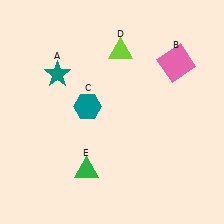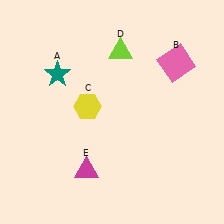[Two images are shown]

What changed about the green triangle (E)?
In Image 1, E is green. In Image 2, it changed to magenta.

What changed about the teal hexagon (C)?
In Image 1, C is teal. In Image 2, it changed to yellow.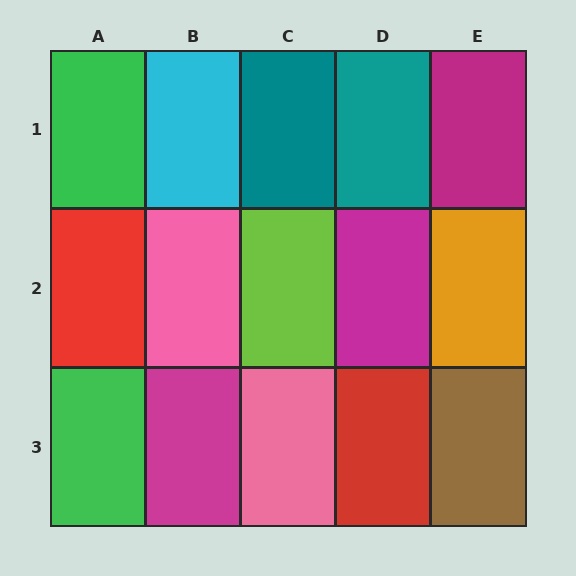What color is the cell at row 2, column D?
Magenta.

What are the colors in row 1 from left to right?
Green, cyan, teal, teal, magenta.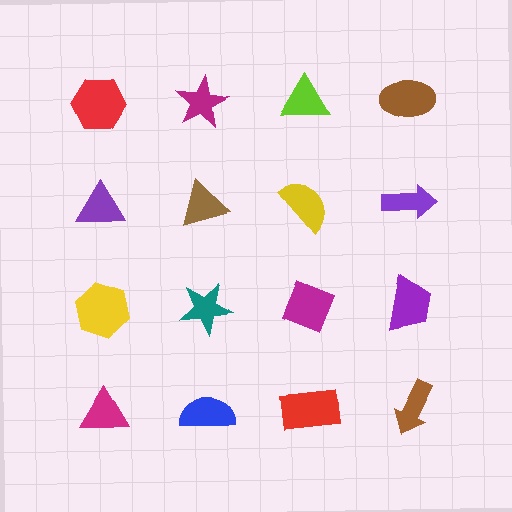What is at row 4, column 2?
A blue semicircle.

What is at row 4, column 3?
A red rectangle.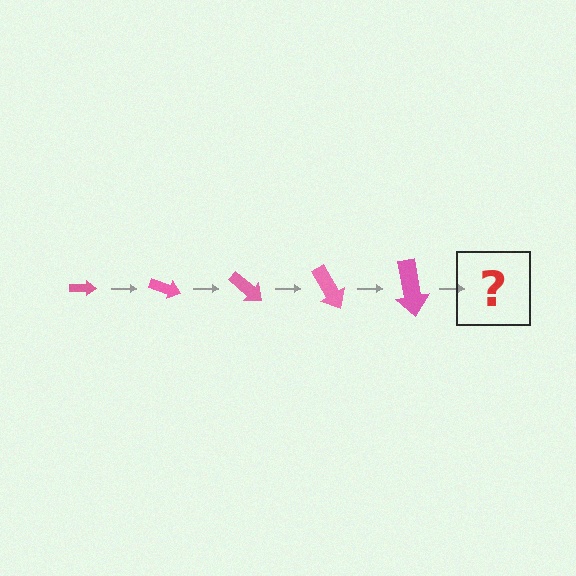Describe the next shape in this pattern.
It should be an arrow, larger than the previous one and rotated 100 degrees from the start.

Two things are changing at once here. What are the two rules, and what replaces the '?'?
The two rules are that the arrow grows larger each step and it rotates 20 degrees each step. The '?' should be an arrow, larger than the previous one and rotated 100 degrees from the start.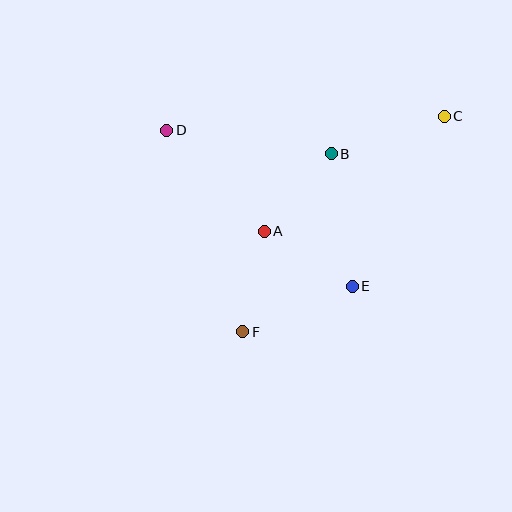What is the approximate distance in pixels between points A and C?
The distance between A and C is approximately 213 pixels.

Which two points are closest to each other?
Points A and B are closest to each other.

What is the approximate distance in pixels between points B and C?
The distance between B and C is approximately 119 pixels.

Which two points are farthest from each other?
Points C and F are farthest from each other.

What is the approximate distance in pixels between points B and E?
The distance between B and E is approximately 134 pixels.